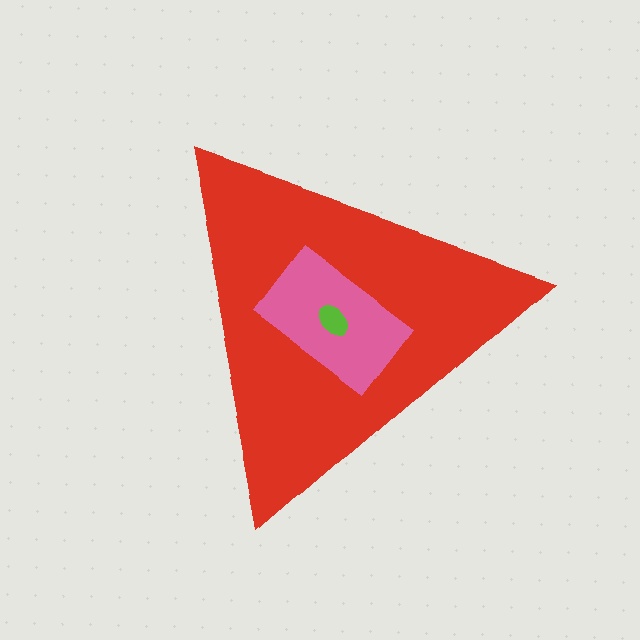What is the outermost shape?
The red triangle.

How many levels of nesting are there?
3.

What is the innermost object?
The lime ellipse.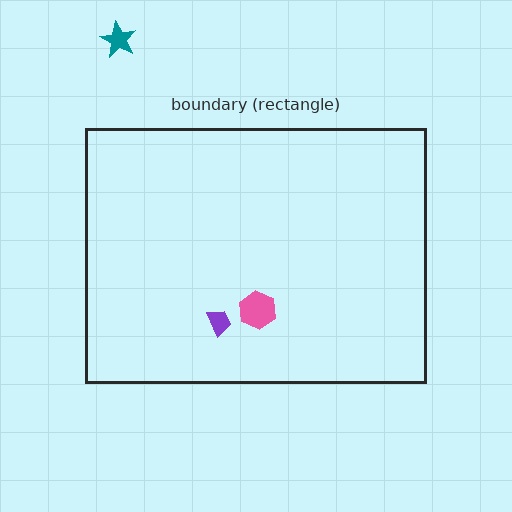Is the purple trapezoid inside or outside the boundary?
Inside.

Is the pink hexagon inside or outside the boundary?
Inside.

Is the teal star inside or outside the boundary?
Outside.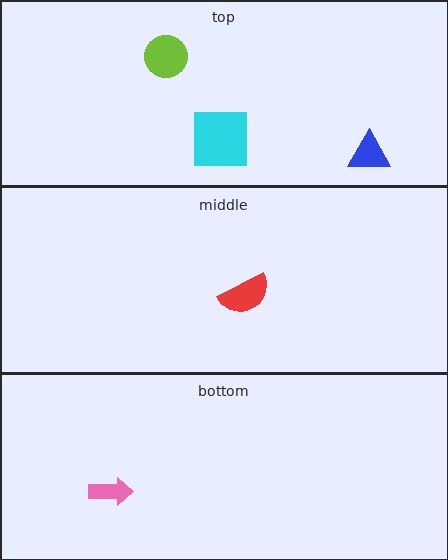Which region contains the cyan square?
The top region.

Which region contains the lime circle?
The top region.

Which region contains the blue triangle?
The top region.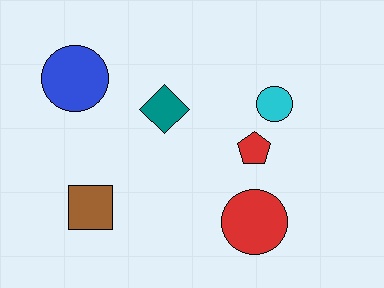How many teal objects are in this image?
There is 1 teal object.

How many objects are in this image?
There are 6 objects.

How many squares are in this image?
There is 1 square.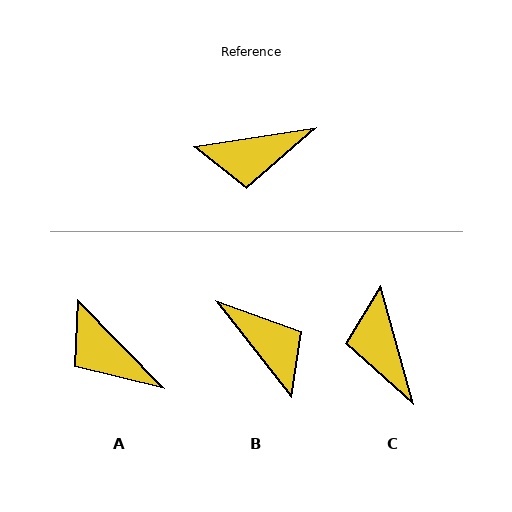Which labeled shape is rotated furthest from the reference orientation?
B, about 119 degrees away.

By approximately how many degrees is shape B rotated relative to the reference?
Approximately 119 degrees counter-clockwise.